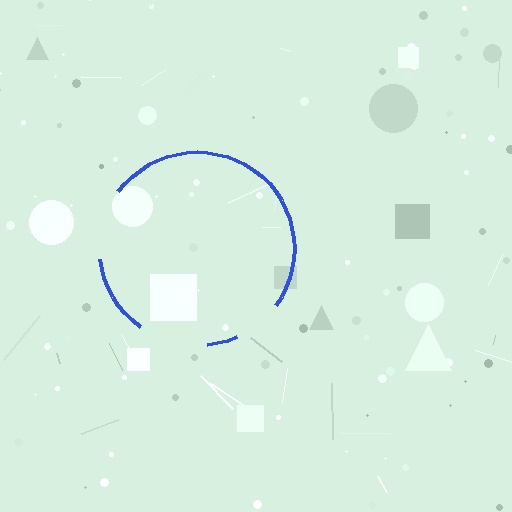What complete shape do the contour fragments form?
The contour fragments form a circle.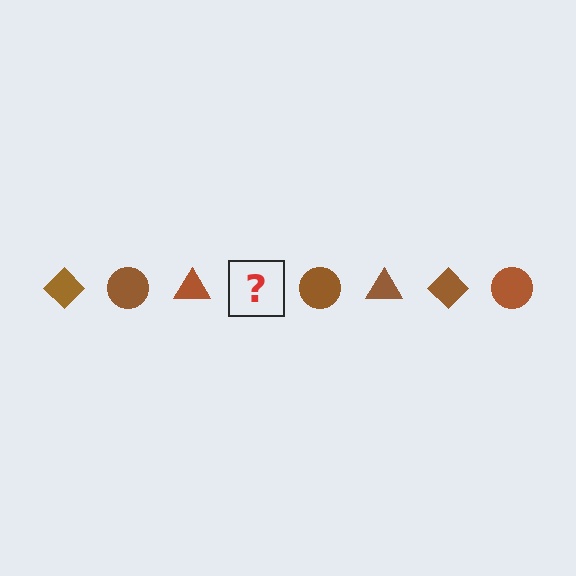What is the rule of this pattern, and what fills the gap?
The rule is that the pattern cycles through diamond, circle, triangle shapes in brown. The gap should be filled with a brown diamond.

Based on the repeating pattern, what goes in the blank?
The blank should be a brown diamond.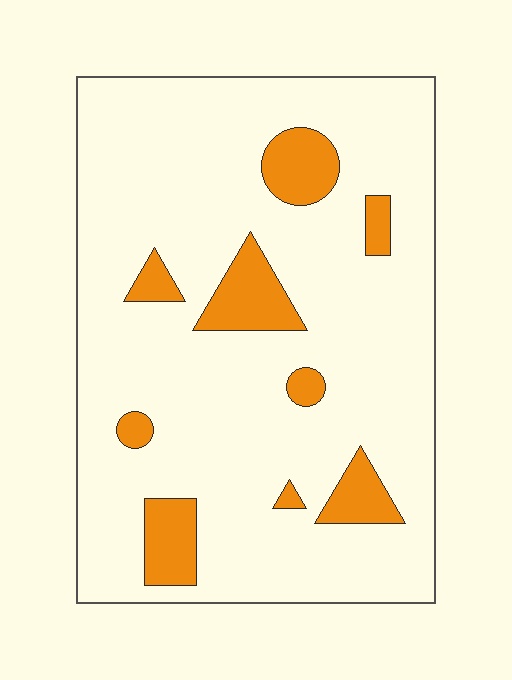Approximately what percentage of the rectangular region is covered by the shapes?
Approximately 15%.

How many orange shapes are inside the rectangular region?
9.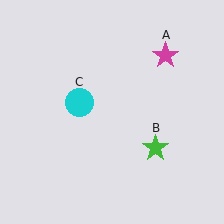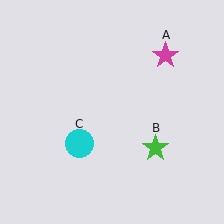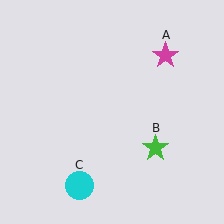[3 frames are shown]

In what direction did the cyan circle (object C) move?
The cyan circle (object C) moved down.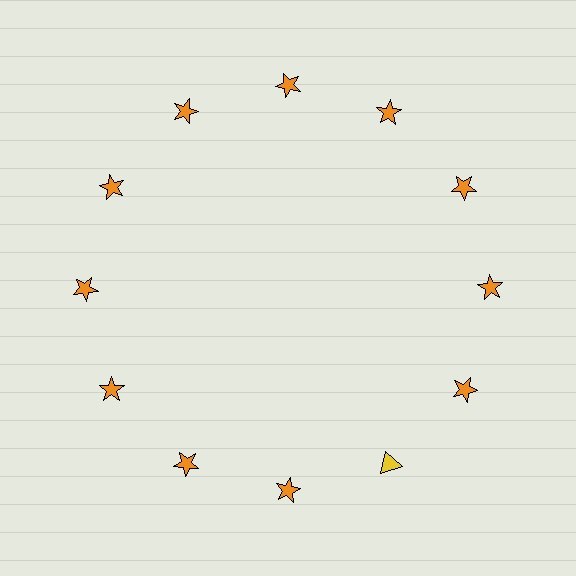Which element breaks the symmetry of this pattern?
The yellow triangle at roughly the 5 o'clock position breaks the symmetry. All other shapes are orange stars.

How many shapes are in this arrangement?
There are 12 shapes arranged in a ring pattern.